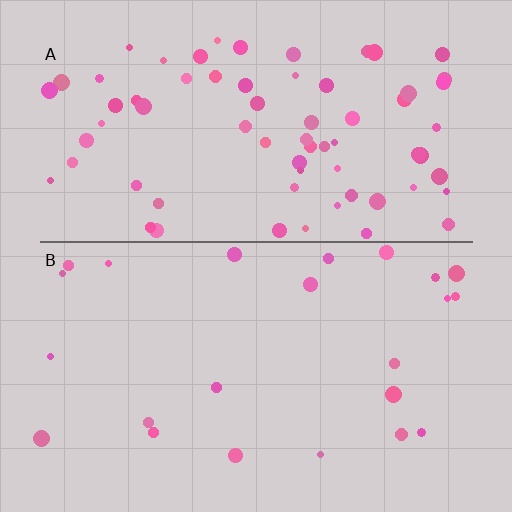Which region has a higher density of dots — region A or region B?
A (the top).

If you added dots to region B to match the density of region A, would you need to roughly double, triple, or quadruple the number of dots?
Approximately triple.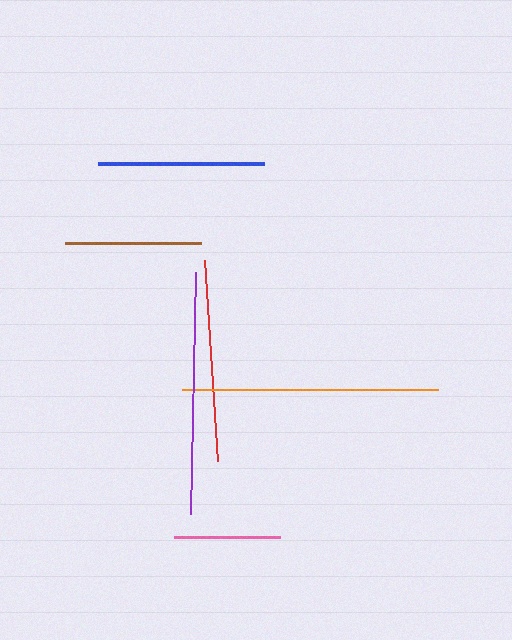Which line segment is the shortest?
The pink line is the shortest at approximately 107 pixels.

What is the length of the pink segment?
The pink segment is approximately 107 pixels long.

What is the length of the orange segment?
The orange segment is approximately 256 pixels long.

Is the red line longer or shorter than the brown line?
The red line is longer than the brown line.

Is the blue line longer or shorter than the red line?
The red line is longer than the blue line.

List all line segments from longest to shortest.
From longest to shortest: orange, purple, red, blue, brown, pink.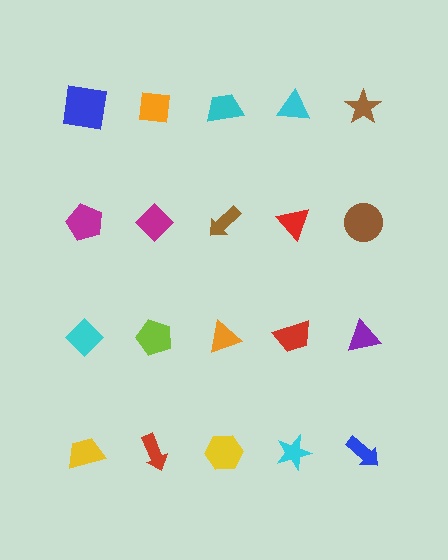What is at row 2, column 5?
A brown circle.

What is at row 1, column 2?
An orange square.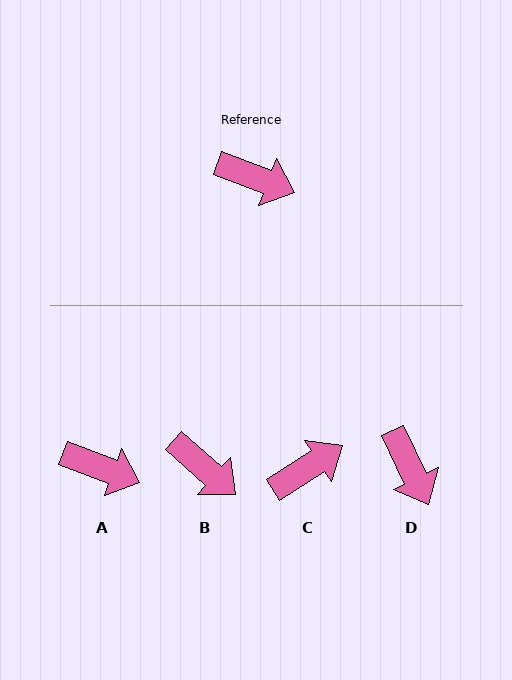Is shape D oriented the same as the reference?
No, it is off by about 43 degrees.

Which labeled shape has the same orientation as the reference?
A.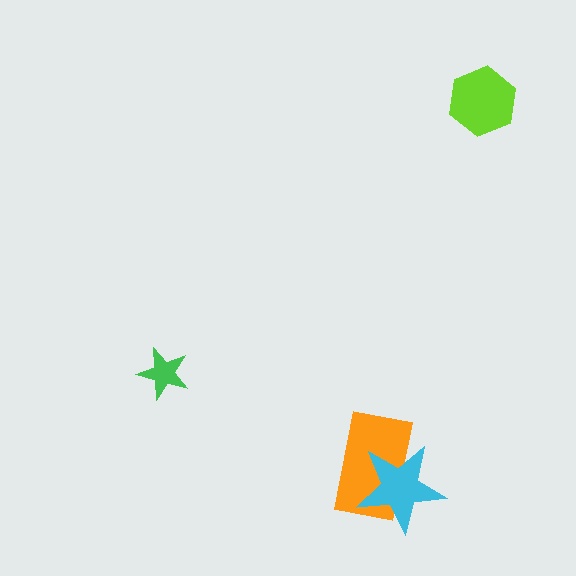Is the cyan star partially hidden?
No, no other shape covers it.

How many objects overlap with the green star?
0 objects overlap with the green star.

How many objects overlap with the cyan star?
1 object overlaps with the cyan star.